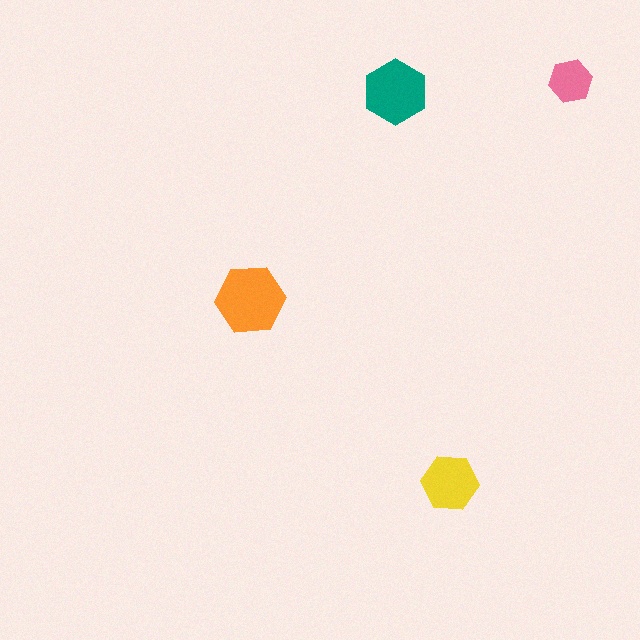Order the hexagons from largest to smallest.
the orange one, the teal one, the yellow one, the pink one.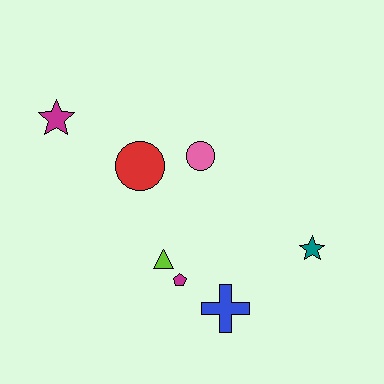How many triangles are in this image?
There is 1 triangle.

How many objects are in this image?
There are 7 objects.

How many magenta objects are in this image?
There are 2 magenta objects.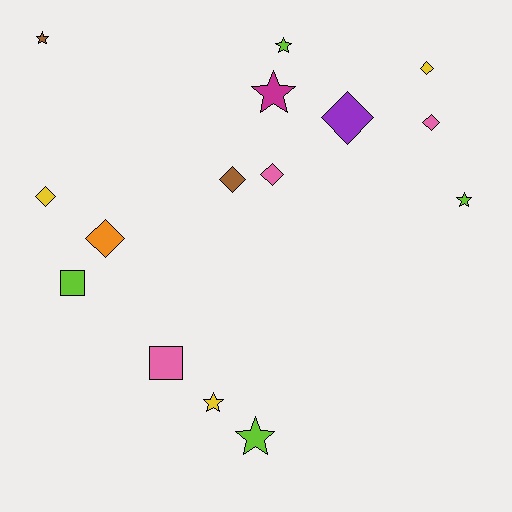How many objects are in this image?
There are 15 objects.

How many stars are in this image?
There are 6 stars.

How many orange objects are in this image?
There is 1 orange object.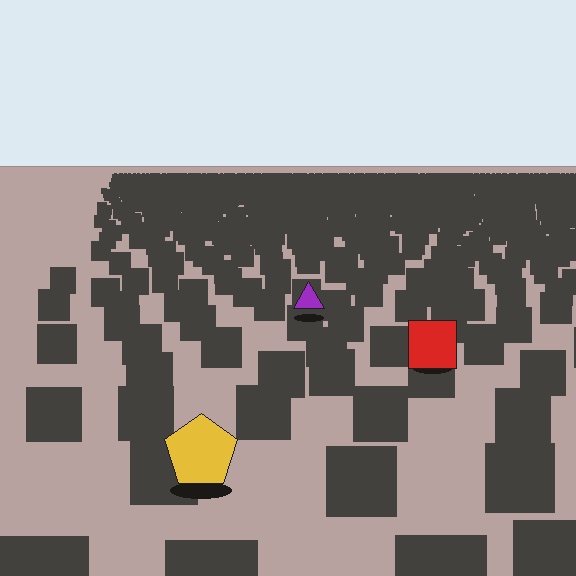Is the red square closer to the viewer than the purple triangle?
Yes. The red square is closer — you can tell from the texture gradient: the ground texture is coarser near it.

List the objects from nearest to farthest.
From nearest to farthest: the yellow pentagon, the red square, the purple triangle.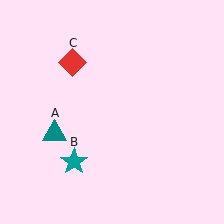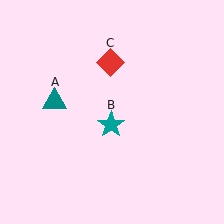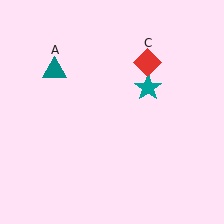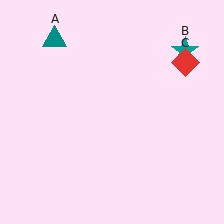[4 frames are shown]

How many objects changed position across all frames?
3 objects changed position: teal triangle (object A), teal star (object B), red diamond (object C).